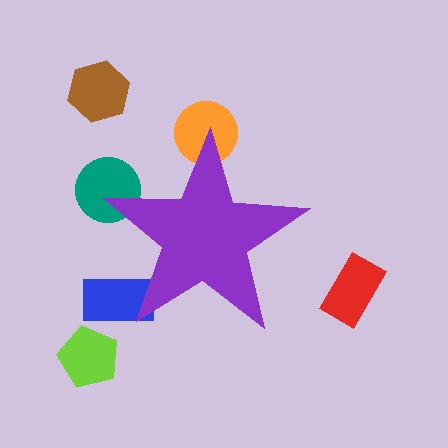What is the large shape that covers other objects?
A purple star.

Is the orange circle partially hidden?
Yes, the orange circle is partially hidden behind the purple star.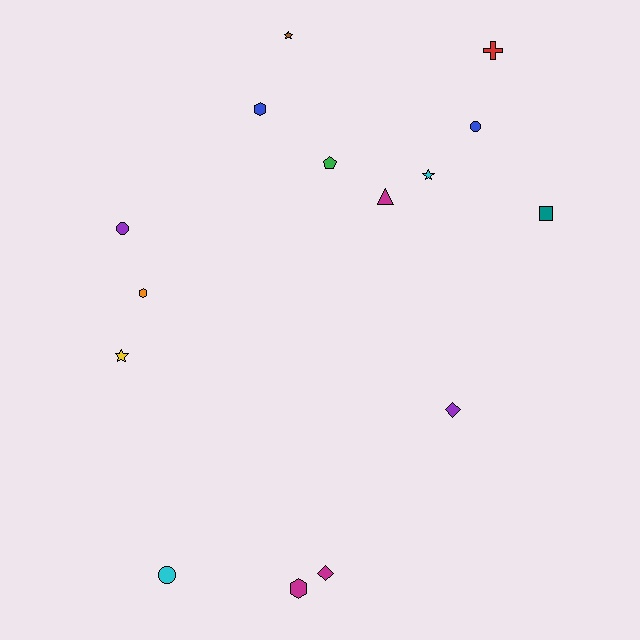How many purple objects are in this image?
There are 2 purple objects.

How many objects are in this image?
There are 15 objects.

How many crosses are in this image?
There is 1 cross.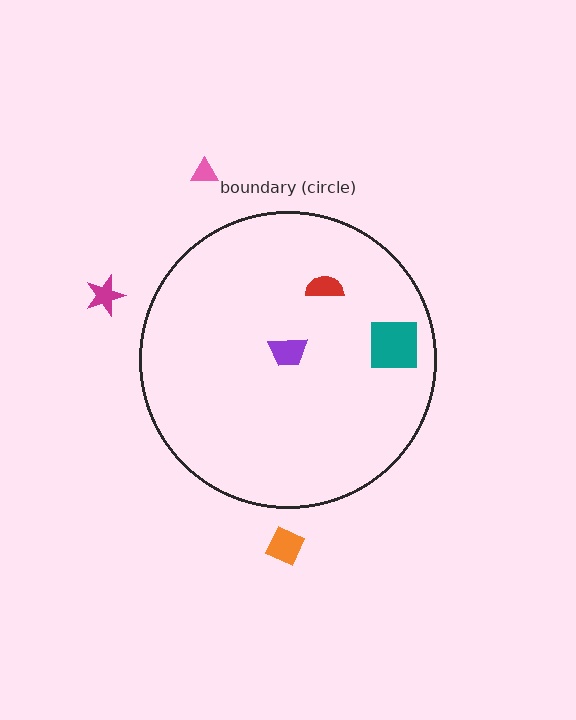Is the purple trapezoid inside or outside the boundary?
Inside.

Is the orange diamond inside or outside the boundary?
Outside.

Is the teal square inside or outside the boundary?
Inside.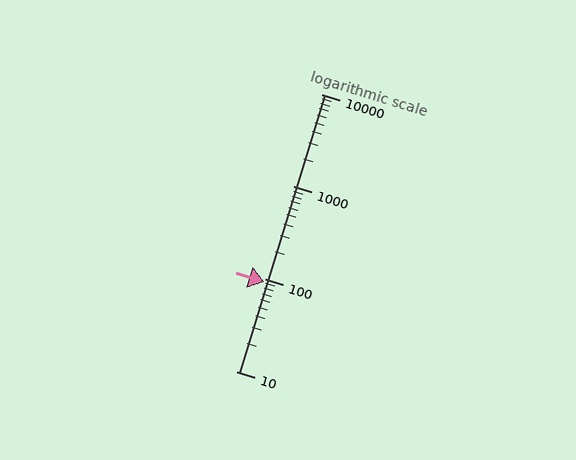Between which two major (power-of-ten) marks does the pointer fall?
The pointer is between 10 and 100.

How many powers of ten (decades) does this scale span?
The scale spans 3 decades, from 10 to 10000.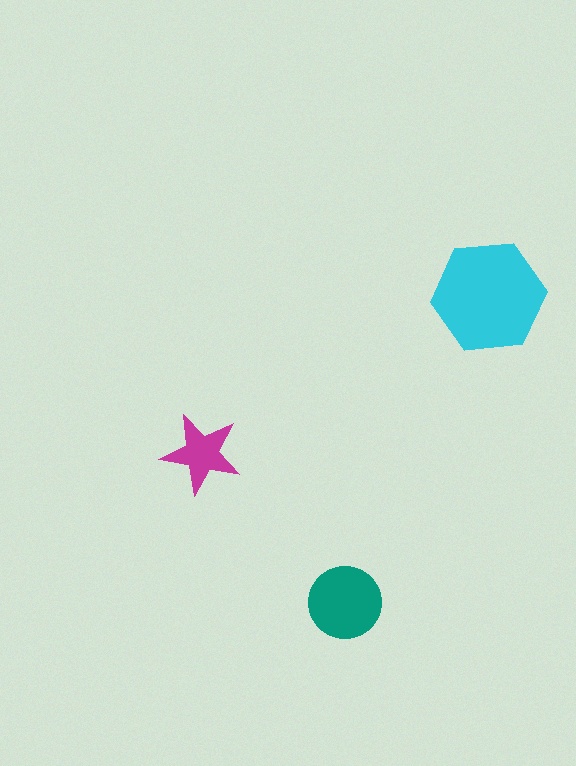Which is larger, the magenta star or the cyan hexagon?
The cyan hexagon.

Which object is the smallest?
The magenta star.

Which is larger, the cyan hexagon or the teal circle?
The cyan hexagon.